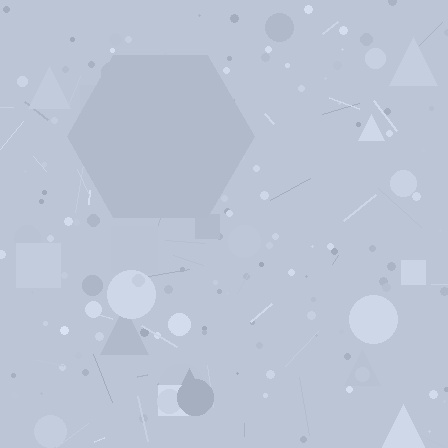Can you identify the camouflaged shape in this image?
The camouflaged shape is a hexagon.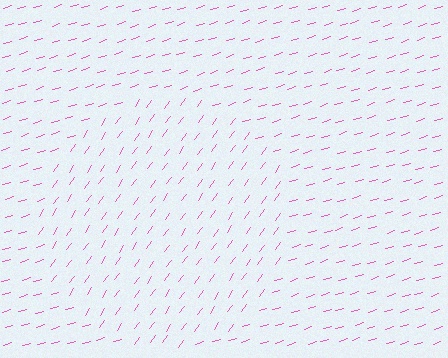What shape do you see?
I see a circle.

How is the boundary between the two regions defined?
The boundary is defined purely by a change in line orientation (approximately 38 degrees difference). All lines are the same color and thickness.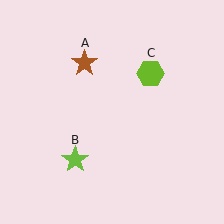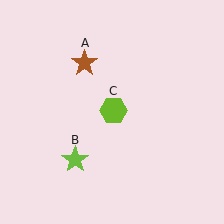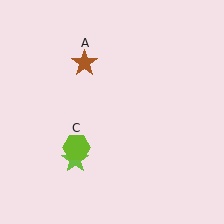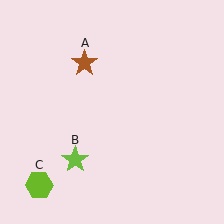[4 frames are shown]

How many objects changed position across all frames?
1 object changed position: lime hexagon (object C).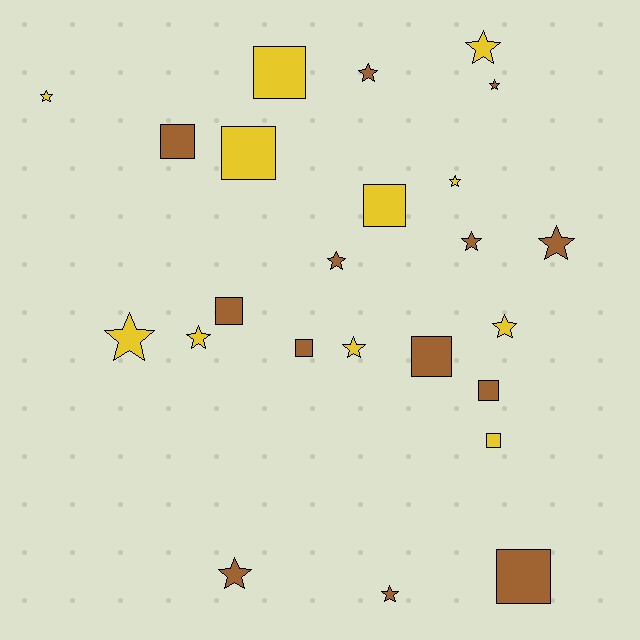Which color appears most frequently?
Brown, with 13 objects.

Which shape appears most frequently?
Star, with 14 objects.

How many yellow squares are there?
There are 4 yellow squares.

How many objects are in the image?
There are 24 objects.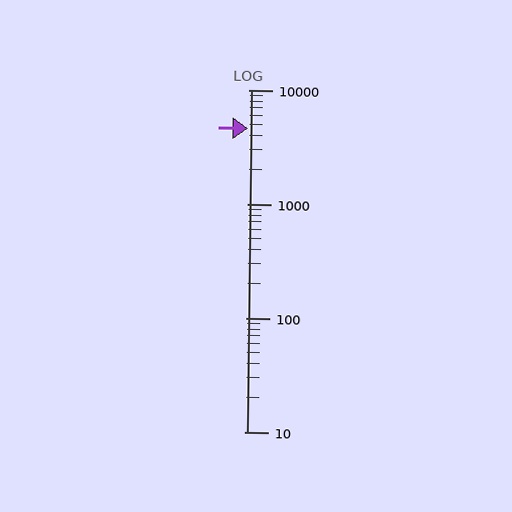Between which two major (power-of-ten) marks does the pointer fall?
The pointer is between 1000 and 10000.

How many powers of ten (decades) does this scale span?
The scale spans 3 decades, from 10 to 10000.